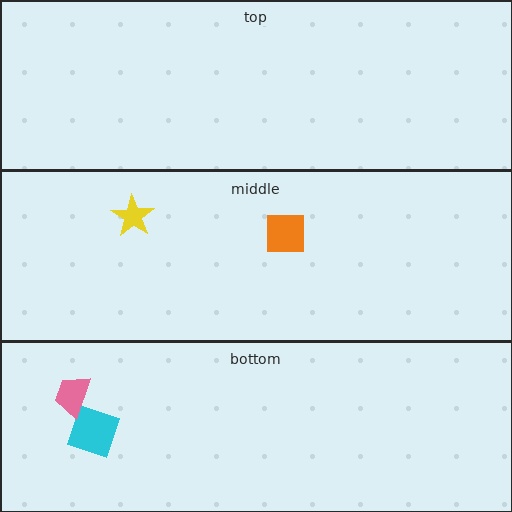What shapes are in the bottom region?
The cyan diamond, the pink trapezoid.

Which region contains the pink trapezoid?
The bottom region.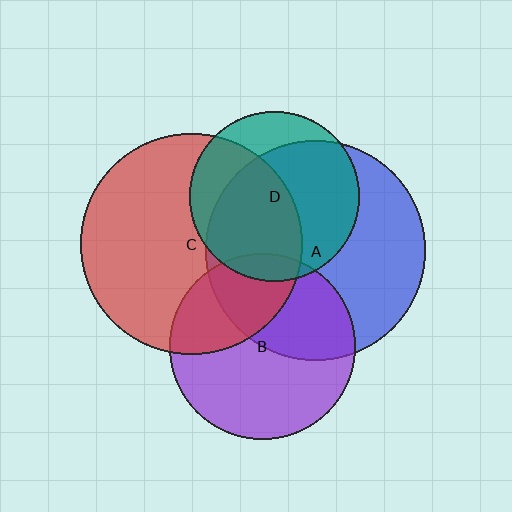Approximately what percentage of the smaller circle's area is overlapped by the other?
Approximately 70%.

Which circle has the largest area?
Circle C (red).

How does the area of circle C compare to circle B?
Approximately 1.4 times.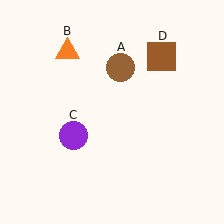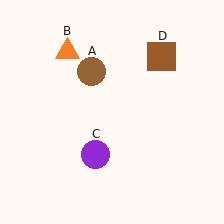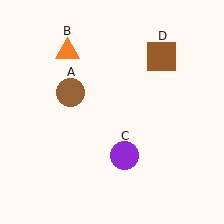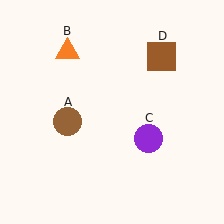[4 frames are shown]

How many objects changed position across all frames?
2 objects changed position: brown circle (object A), purple circle (object C).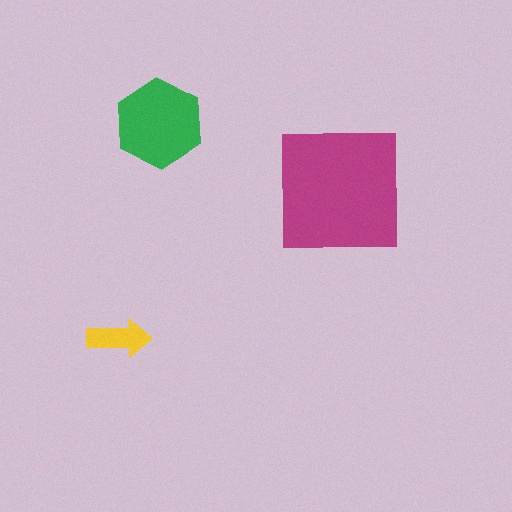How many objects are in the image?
There are 3 objects in the image.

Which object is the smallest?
The yellow arrow.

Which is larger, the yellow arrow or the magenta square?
The magenta square.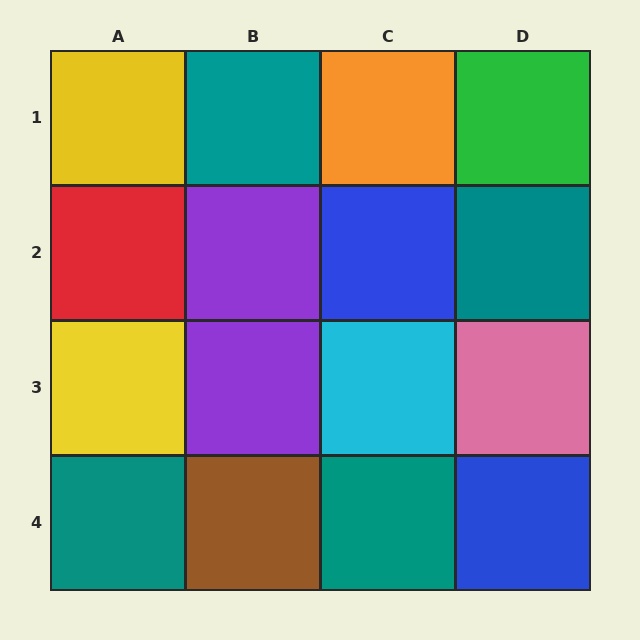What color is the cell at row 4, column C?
Teal.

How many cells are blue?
2 cells are blue.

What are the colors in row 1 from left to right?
Yellow, teal, orange, green.